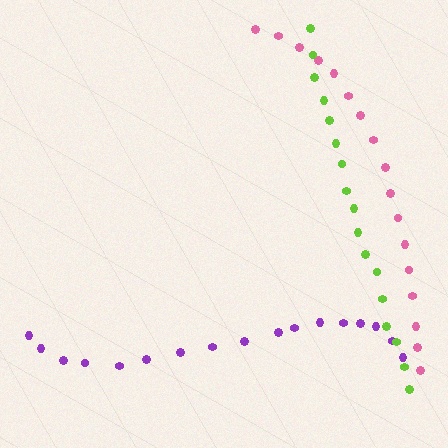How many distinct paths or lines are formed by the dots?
There are 3 distinct paths.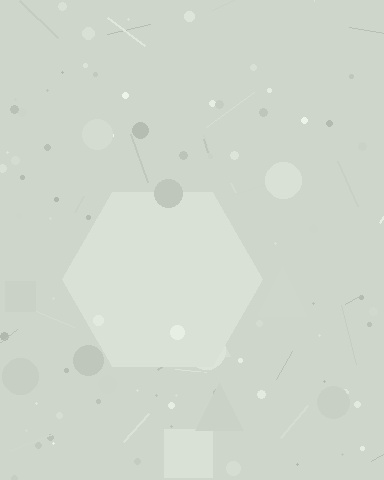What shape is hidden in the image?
A hexagon is hidden in the image.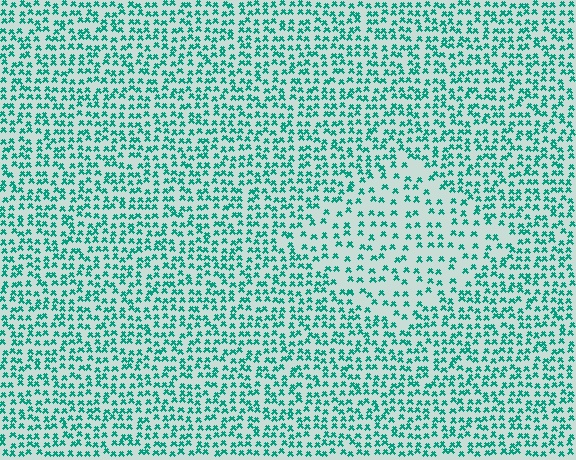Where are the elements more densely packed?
The elements are more densely packed outside the diamond boundary.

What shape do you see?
I see a diamond.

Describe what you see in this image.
The image contains small teal elements arranged at two different densities. A diamond-shaped region is visible where the elements are less densely packed than the surrounding area.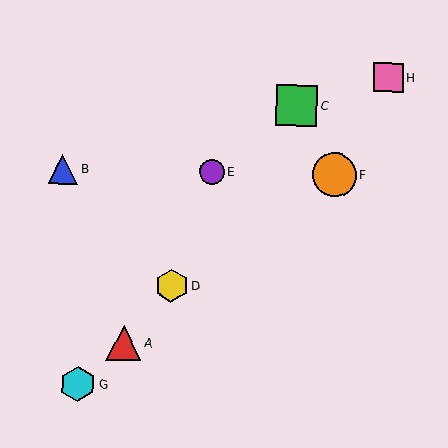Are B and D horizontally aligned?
No, B is at y≈169 and D is at y≈286.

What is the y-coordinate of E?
Object E is at y≈172.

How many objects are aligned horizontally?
3 objects (B, E, F) are aligned horizontally.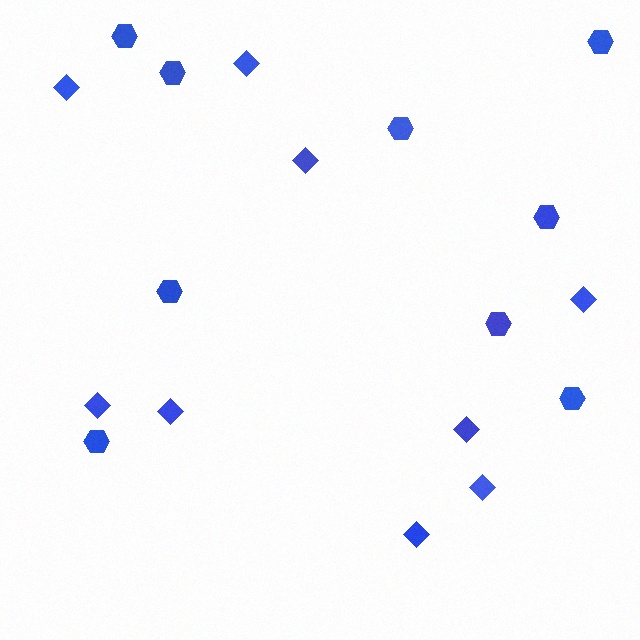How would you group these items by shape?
There are 2 groups: one group of hexagons (9) and one group of diamonds (9).